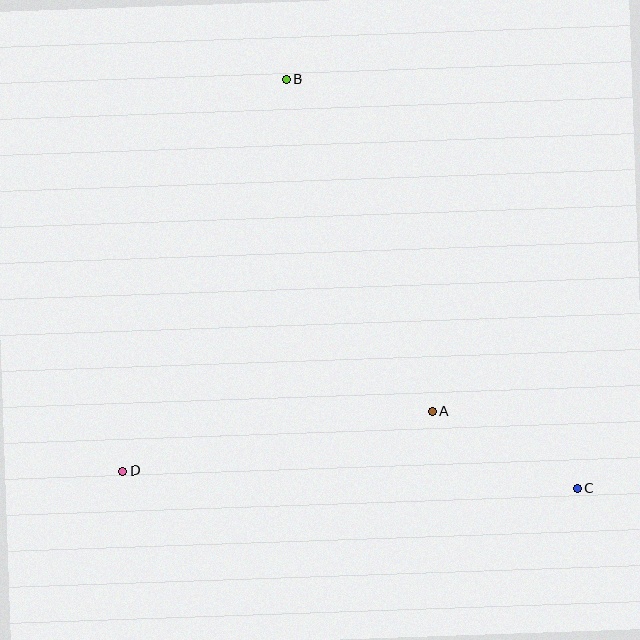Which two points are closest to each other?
Points A and C are closest to each other.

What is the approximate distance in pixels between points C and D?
The distance between C and D is approximately 455 pixels.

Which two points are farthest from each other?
Points B and C are farthest from each other.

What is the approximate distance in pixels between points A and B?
The distance between A and B is approximately 363 pixels.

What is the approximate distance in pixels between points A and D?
The distance between A and D is approximately 316 pixels.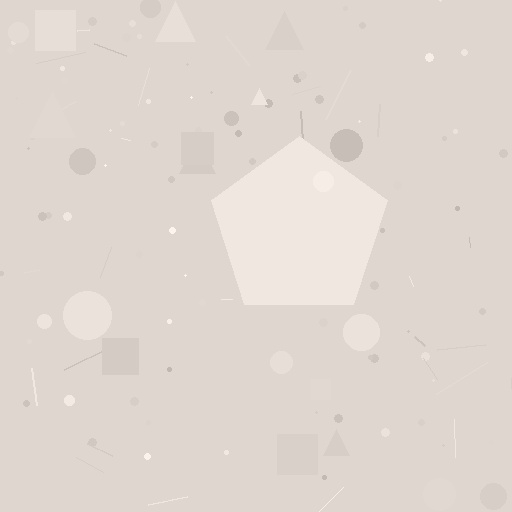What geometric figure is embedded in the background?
A pentagon is embedded in the background.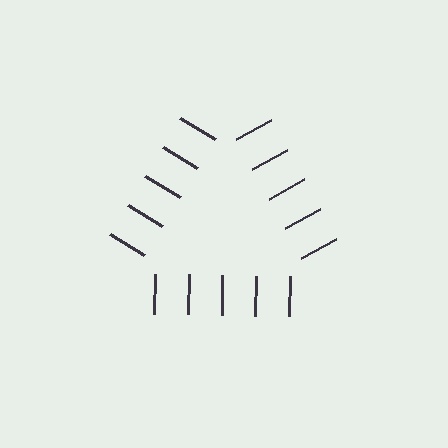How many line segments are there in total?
15 — 5 along each of the 3 edges.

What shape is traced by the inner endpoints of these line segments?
An illusory triangle — the line segments terminate on its edges but no continuous stroke is drawn.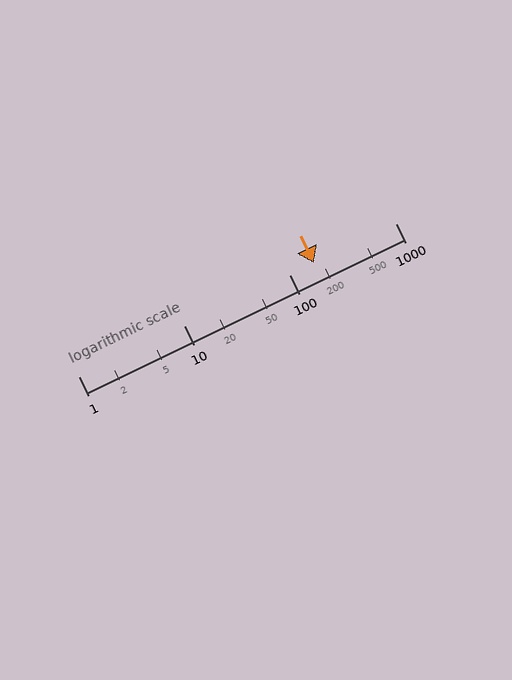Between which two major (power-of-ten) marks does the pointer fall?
The pointer is between 100 and 1000.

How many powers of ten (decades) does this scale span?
The scale spans 3 decades, from 1 to 1000.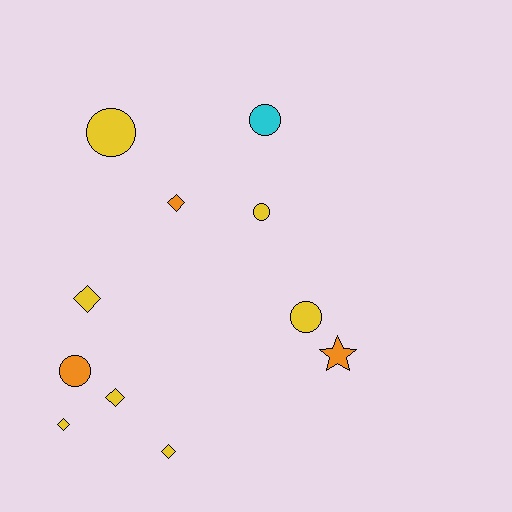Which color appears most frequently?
Yellow, with 7 objects.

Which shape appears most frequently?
Diamond, with 5 objects.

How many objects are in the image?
There are 11 objects.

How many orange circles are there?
There is 1 orange circle.